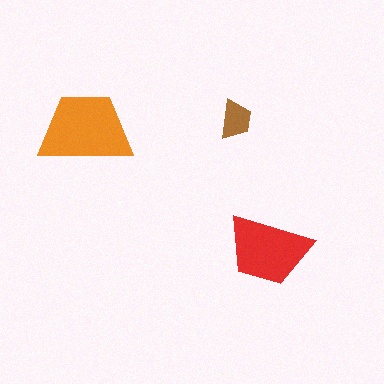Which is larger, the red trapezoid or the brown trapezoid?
The red one.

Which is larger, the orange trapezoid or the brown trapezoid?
The orange one.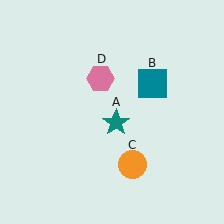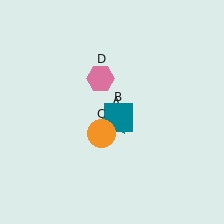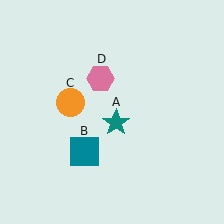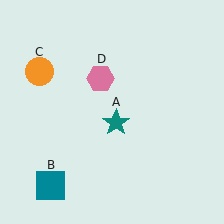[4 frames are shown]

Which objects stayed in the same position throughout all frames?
Teal star (object A) and pink hexagon (object D) remained stationary.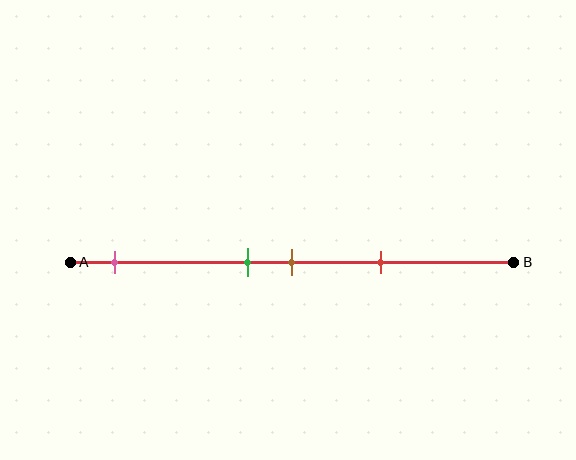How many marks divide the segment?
There are 4 marks dividing the segment.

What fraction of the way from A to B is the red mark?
The red mark is approximately 70% (0.7) of the way from A to B.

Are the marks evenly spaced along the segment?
No, the marks are not evenly spaced.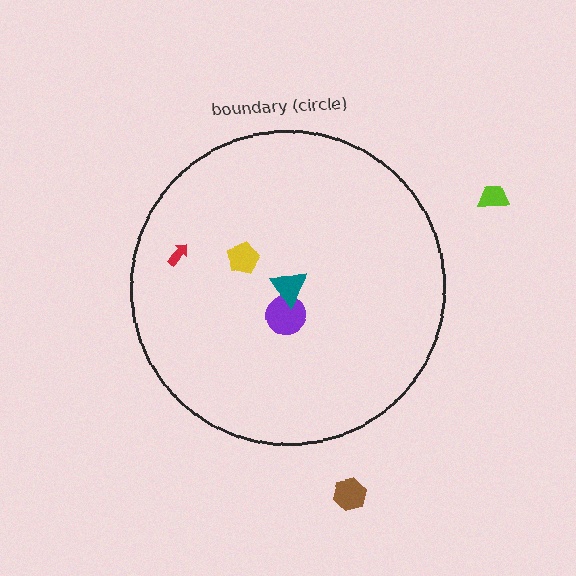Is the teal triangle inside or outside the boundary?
Inside.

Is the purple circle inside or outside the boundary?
Inside.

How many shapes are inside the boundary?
4 inside, 2 outside.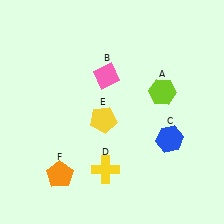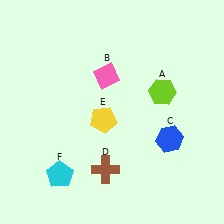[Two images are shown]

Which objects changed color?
D changed from yellow to brown. F changed from orange to cyan.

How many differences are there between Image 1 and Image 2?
There are 2 differences between the two images.